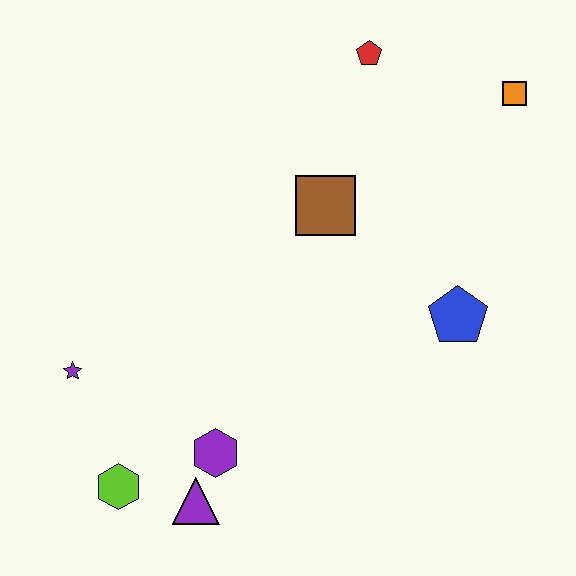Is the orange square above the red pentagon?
No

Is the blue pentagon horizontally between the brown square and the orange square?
Yes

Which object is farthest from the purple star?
The orange square is farthest from the purple star.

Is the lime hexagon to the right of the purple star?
Yes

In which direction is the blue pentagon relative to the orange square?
The blue pentagon is below the orange square.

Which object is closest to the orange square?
The red pentagon is closest to the orange square.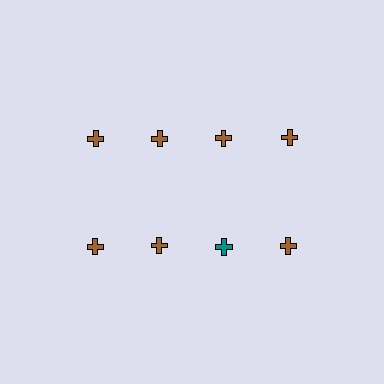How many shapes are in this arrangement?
There are 8 shapes arranged in a grid pattern.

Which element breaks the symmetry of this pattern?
The teal cross in the second row, center column breaks the symmetry. All other shapes are brown crosses.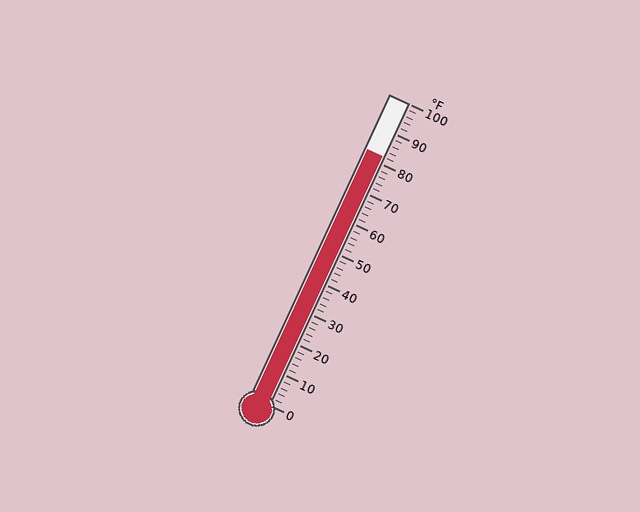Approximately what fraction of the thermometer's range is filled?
The thermometer is filled to approximately 80% of its range.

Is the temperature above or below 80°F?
The temperature is above 80°F.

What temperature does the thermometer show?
The thermometer shows approximately 82°F.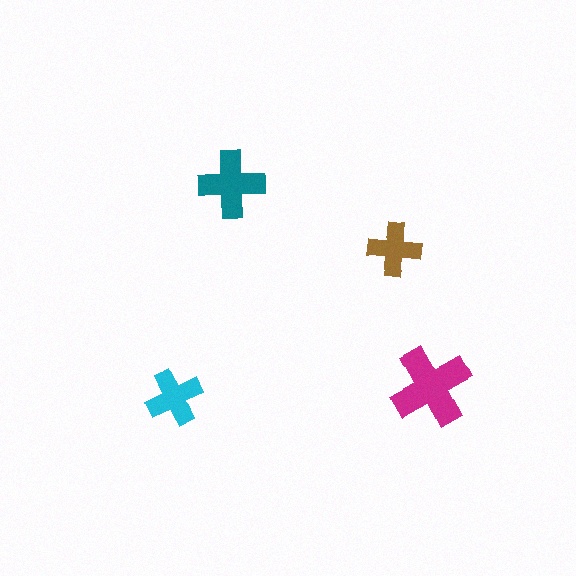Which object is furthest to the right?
The magenta cross is rightmost.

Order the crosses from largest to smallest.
the magenta one, the teal one, the cyan one, the brown one.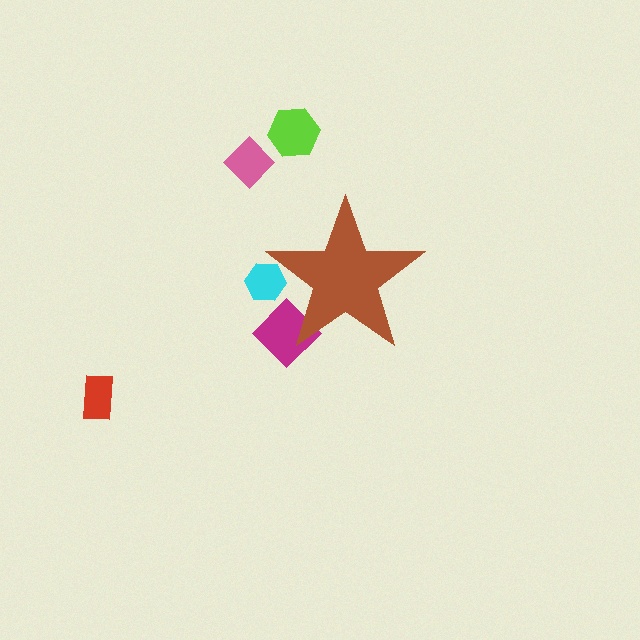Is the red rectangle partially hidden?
No, the red rectangle is fully visible.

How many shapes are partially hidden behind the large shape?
2 shapes are partially hidden.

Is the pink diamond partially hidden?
No, the pink diamond is fully visible.